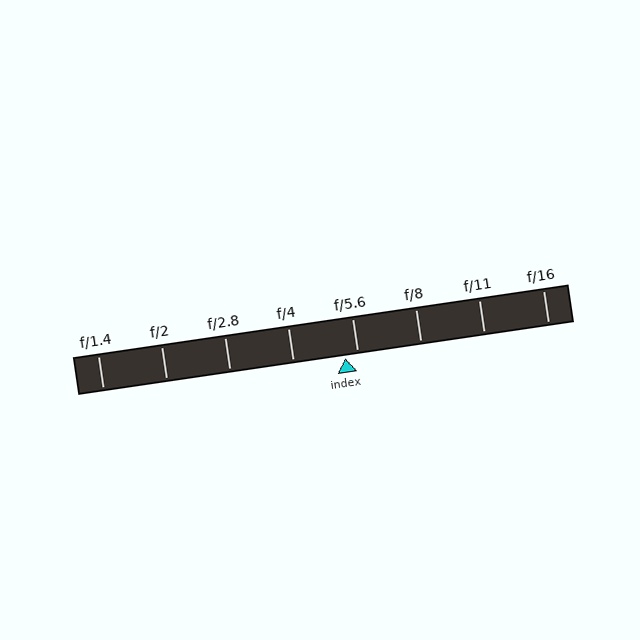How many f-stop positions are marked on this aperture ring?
There are 8 f-stop positions marked.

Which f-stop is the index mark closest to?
The index mark is closest to f/5.6.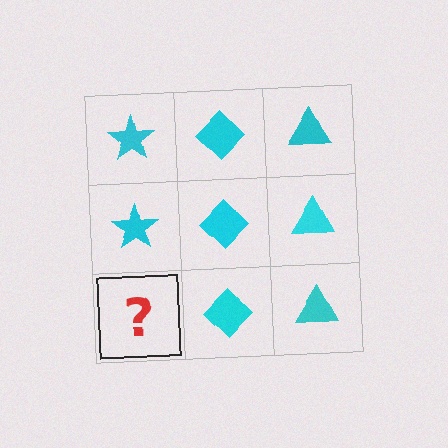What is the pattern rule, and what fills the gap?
The rule is that each column has a consistent shape. The gap should be filled with a cyan star.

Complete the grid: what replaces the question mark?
The question mark should be replaced with a cyan star.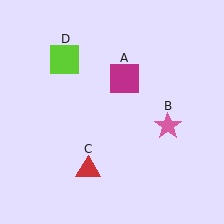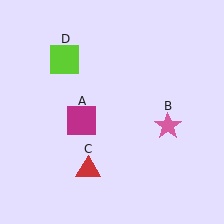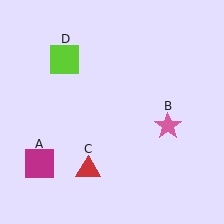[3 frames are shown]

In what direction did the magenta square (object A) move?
The magenta square (object A) moved down and to the left.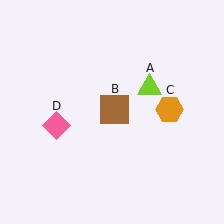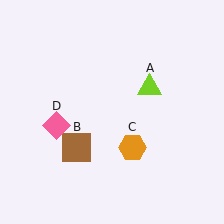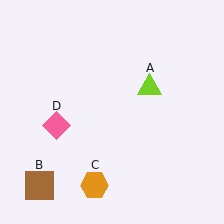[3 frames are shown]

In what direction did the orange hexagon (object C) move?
The orange hexagon (object C) moved down and to the left.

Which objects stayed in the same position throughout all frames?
Lime triangle (object A) and pink diamond (object D) remained stationary.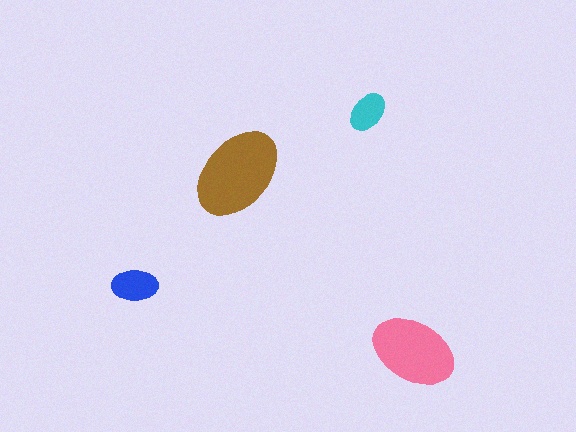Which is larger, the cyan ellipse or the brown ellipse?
The brown one.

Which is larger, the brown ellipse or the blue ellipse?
The brown one.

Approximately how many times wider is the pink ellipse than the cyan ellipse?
About 2 times wider.